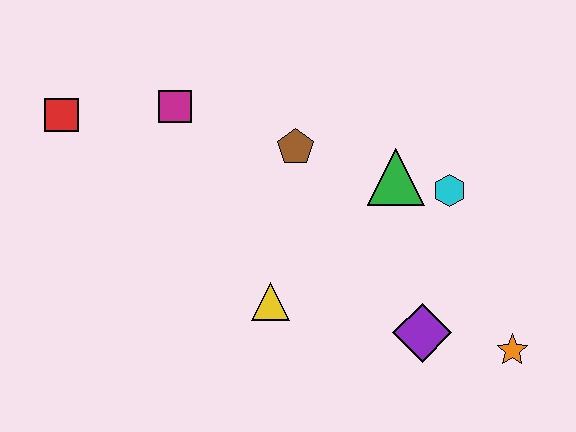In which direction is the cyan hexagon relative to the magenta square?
The cyan hexagon is to the right of the magenta square.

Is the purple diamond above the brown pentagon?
No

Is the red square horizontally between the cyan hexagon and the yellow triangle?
No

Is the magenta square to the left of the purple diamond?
Yes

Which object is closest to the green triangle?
The cyan hexagon is closest to the green triangle.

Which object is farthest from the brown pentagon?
The orange star is farthest from the brown pentagon.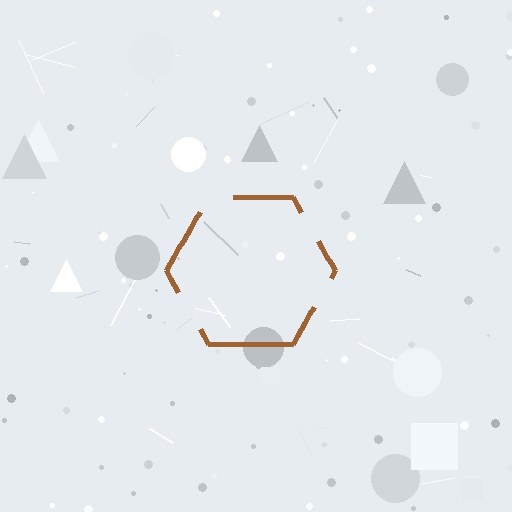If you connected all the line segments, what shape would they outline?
They would outline a hexagon.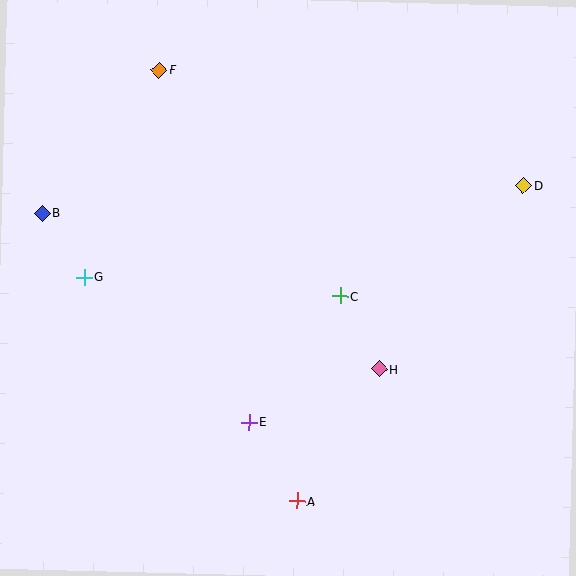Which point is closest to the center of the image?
Point C at (340, 296) is closest to the center.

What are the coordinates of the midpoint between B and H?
The midpoint between B and H is at (211, 291).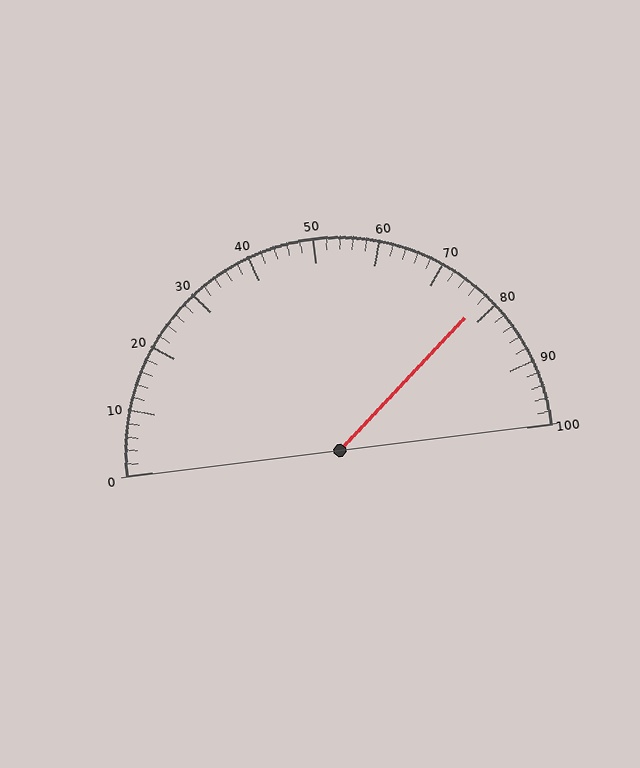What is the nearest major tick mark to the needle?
The nearest major tick mark is 80.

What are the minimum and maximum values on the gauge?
The gauge ranges from 0 to 100.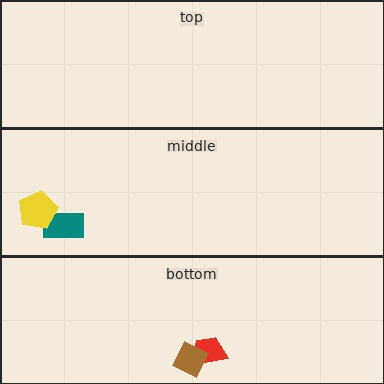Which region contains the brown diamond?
The bottom region.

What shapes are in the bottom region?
The red trapezoid, the brown diamond.